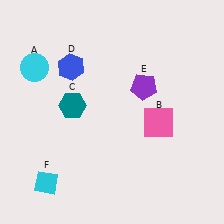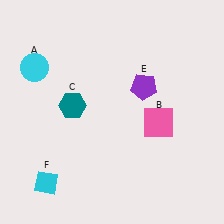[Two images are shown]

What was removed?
The blue hexagon (D) was removed in Image 2.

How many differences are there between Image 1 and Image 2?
There is 1 difference between the two images.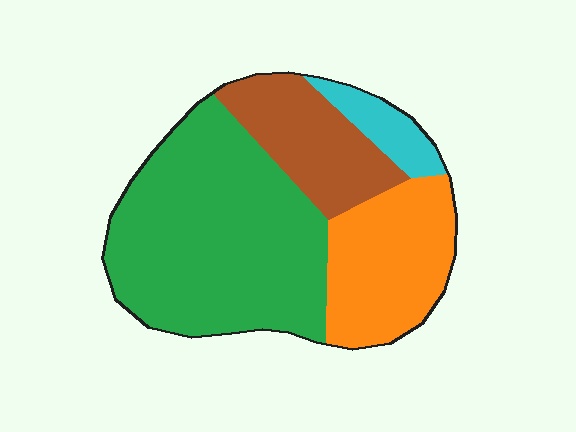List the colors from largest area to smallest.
From largest to smallest: green, orange, brown, cyan.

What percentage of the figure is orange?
Orange covers about 25% of the figure.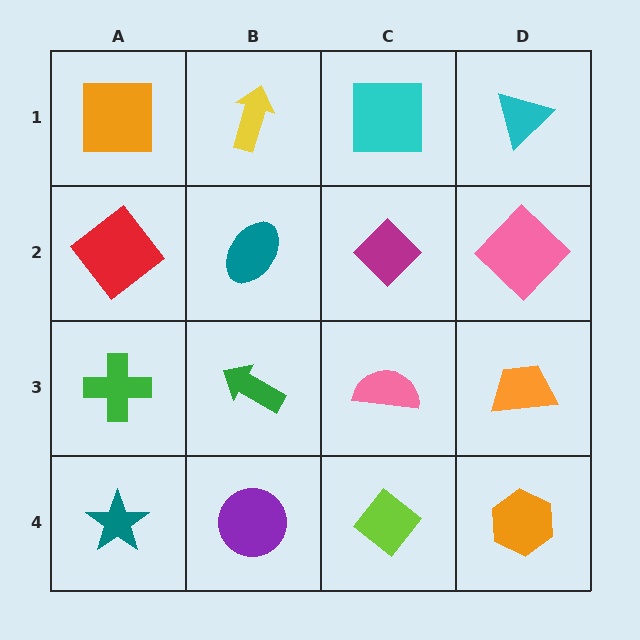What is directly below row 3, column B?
A purple circle.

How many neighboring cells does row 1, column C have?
3.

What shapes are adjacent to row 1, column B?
A teal ellipse (row 2, column B), an orange square (row 1, column A), a cyan square (row 1, column C).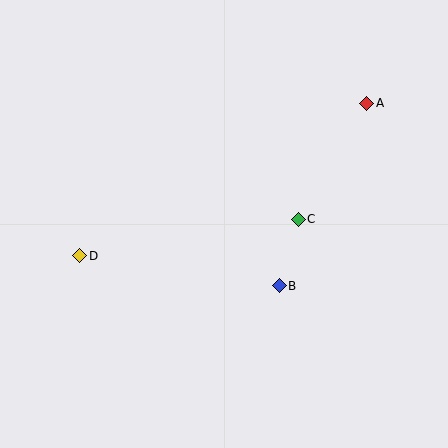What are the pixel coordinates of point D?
Point D is at (80, 256).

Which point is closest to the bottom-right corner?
Point B is closest to the bottom-right corner.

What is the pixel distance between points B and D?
The distance between B and D is 202 pixels.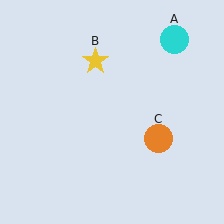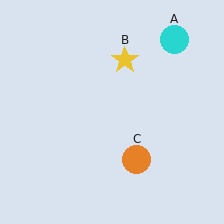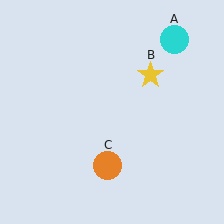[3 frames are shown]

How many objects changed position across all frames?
2 objects changed position: yellow star (object B), orange circle (object C).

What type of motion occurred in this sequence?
The yellow star (object B), orange circle (object C) rotated clockwise around the center of the scene.